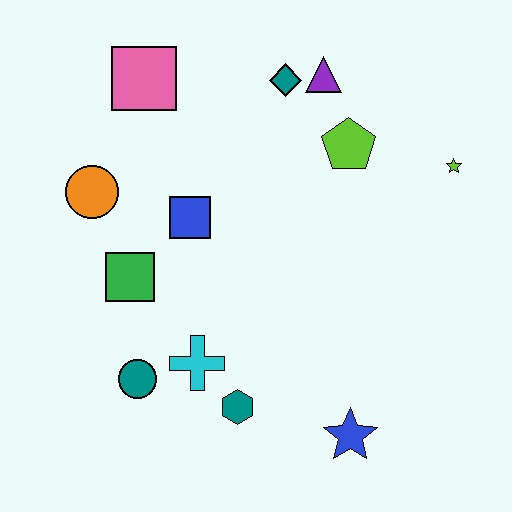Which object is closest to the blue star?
The teal hexagon is closest to the blue star.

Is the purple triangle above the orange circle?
Yes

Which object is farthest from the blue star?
The pink square is farthest from the blue star.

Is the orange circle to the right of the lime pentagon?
No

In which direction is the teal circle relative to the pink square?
The teal circle is below the pink square.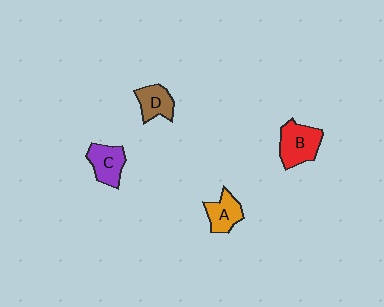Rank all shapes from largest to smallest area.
From largest to smallest: B (red), C (purple), A (orange), D (brown).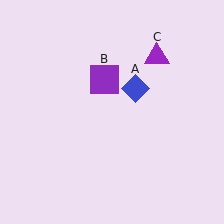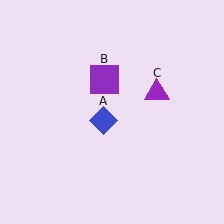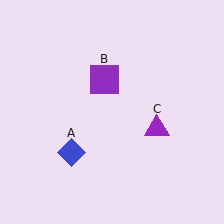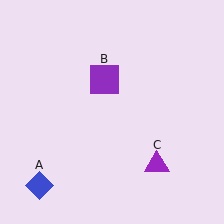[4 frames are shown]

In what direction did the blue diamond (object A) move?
The blue diamond (object A) moved down and to the left.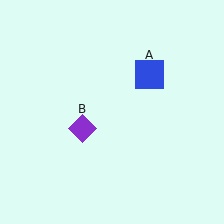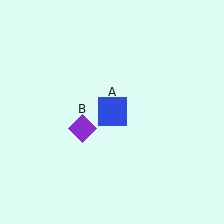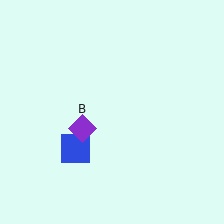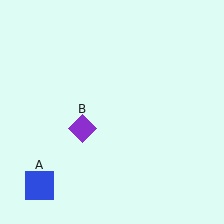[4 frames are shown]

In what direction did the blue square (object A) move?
The blue square (object A) moved down and to the left.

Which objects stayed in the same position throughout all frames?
Purple diamond (object B) remained stationary.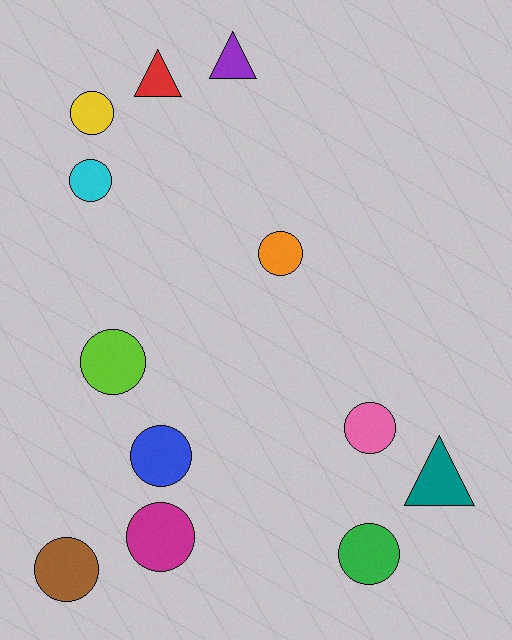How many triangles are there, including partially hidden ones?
There are 3 triangles.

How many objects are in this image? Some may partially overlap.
There are 12 objects.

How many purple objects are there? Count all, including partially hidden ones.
There is 1 purple object.